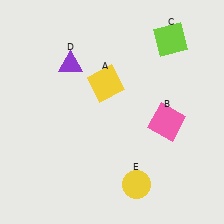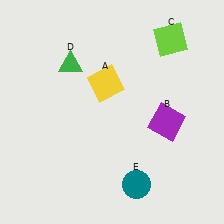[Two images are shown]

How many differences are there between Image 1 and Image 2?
There are 3 differences between the two images.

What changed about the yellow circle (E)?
In Image 1, E is yellow. In Image 2, it changed to teal.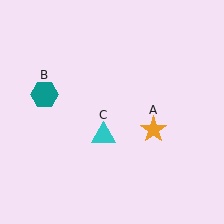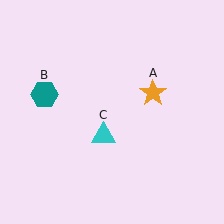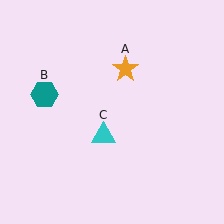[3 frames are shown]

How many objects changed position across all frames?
1 object changed position: orange star (object A).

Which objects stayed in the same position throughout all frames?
Teal hexagon (object B) and cyan triangle (object C) remained stationary.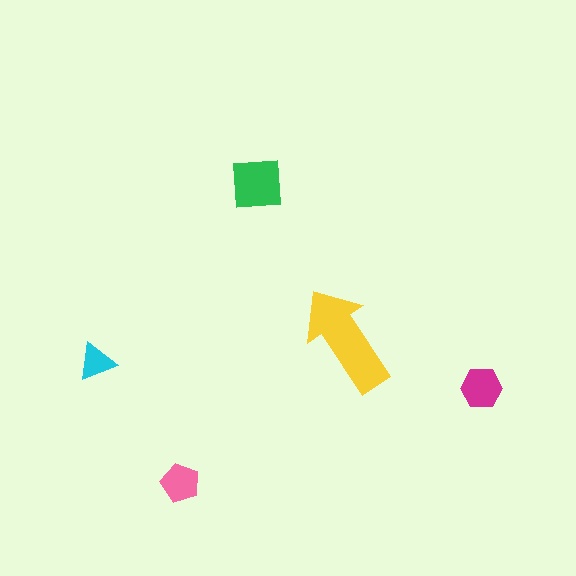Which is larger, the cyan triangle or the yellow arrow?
The yellow arrow.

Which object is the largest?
The yellow arrow.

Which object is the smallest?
The cyan triangle.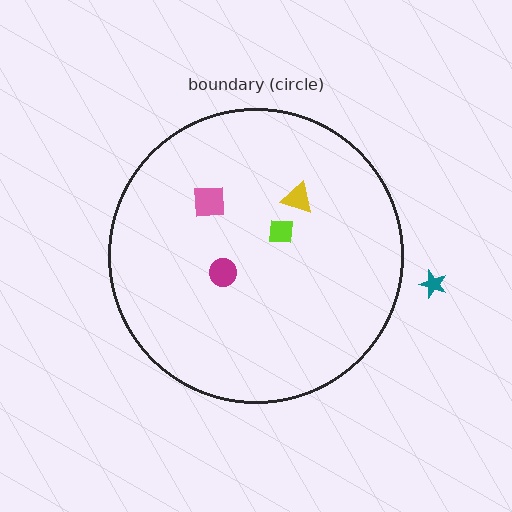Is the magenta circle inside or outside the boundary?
Inside.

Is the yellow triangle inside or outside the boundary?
Inside.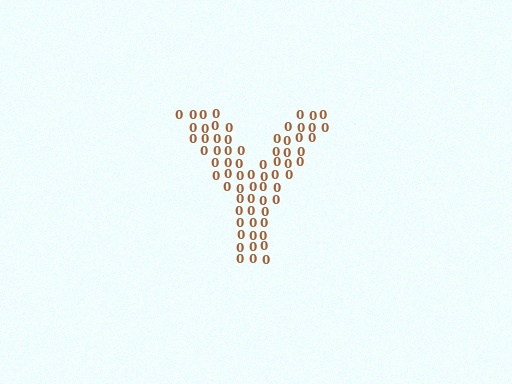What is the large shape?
The large shape is the letter Y.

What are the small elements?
The small elements are digit 0's.